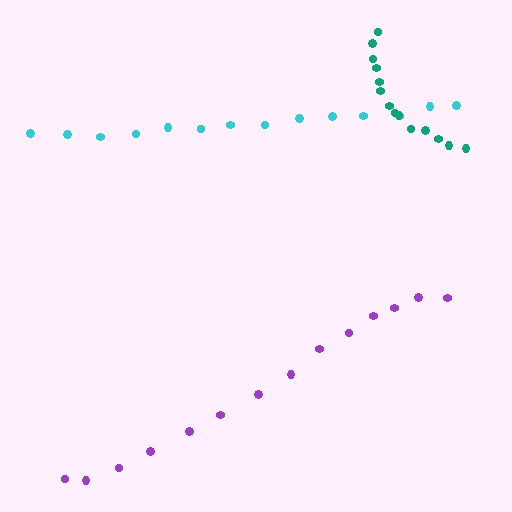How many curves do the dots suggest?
There are 3 distinct paths.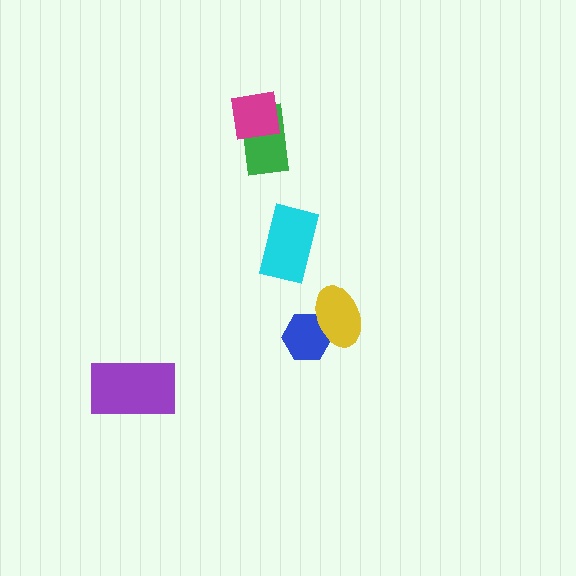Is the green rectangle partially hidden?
Yes, it is partially covered by another shape.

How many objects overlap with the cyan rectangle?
0 objects overlap with the cyan rectangle.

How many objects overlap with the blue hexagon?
1 object overlaps with the blue hexagon.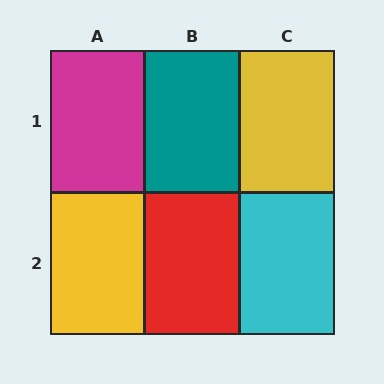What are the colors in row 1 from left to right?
Magenta, teal, yellow.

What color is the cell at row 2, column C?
Cyan.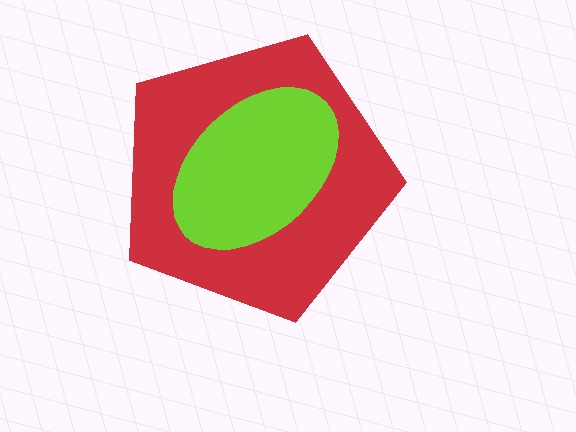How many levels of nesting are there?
2.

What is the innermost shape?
The lime ellipse.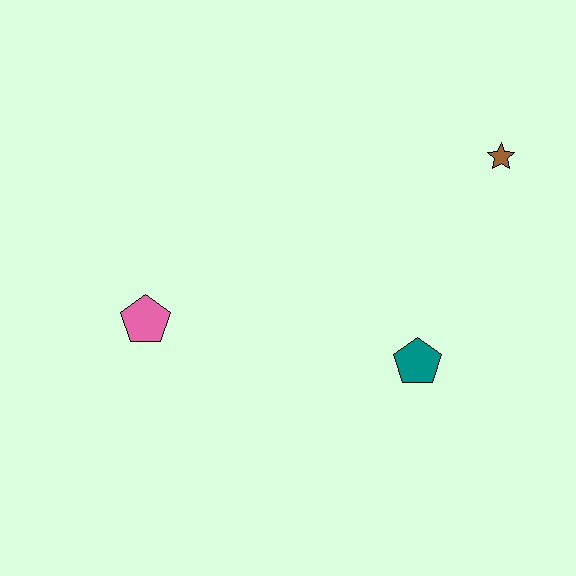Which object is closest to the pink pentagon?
The teal pentagon is closest to the pink pentagon.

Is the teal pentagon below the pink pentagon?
Yes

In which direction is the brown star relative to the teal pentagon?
The brown star is above the teal pentagon.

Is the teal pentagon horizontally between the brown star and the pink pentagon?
Yes